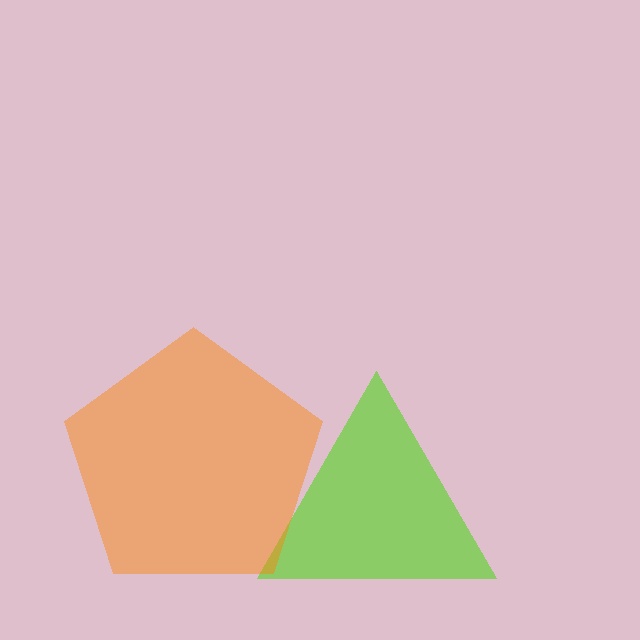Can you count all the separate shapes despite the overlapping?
Yes, there are 2 separate shapes.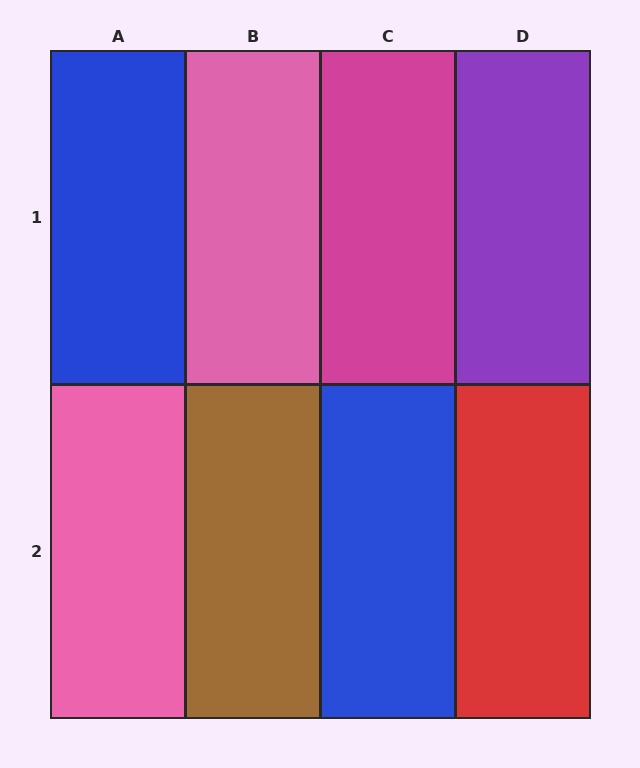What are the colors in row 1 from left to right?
Blue, pink, magenta, purple.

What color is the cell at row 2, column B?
Brown.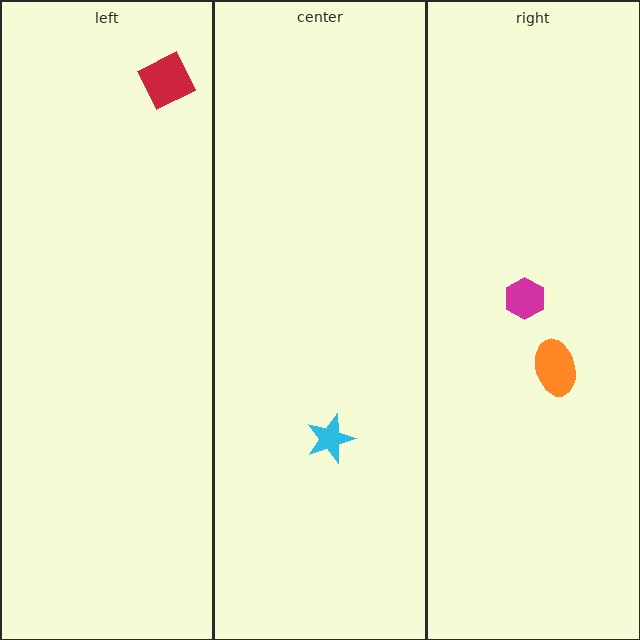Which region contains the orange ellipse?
The right region.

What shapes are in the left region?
The red square.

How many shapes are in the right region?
2.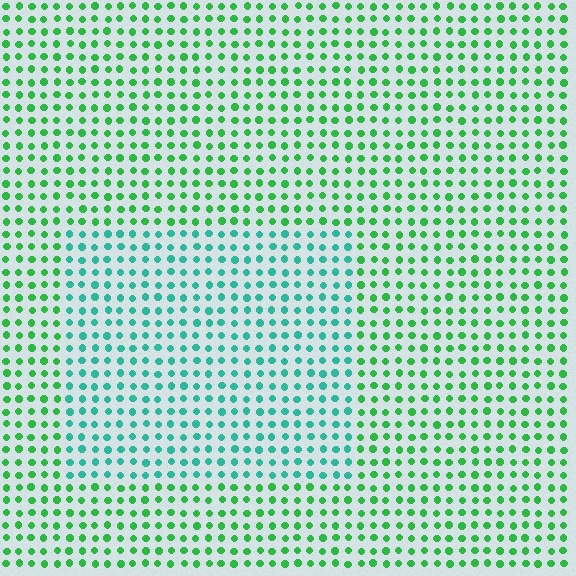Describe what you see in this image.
The image is filled with small green elements in a uniform arrangement. A rectangle-shaped region is visible where the elements are tinted to a slightly different hue, forming a subtle color boundary.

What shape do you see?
I see a rectangle.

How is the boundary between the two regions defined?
The boundary is defined purely by a slight shift in hue (about 39 degrees). Spacing, size, and orientation are identical on both sides.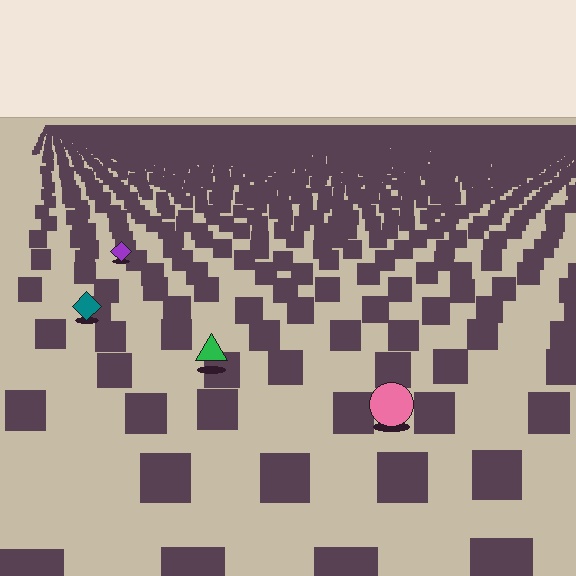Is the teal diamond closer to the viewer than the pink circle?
No. The pink circle is closer — you can tell from the texture gradient: the ground texture is coarser near it.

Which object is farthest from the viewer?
The purple diamond is farthest from the viewer. It appears smaller and the ground texture around it is denser.